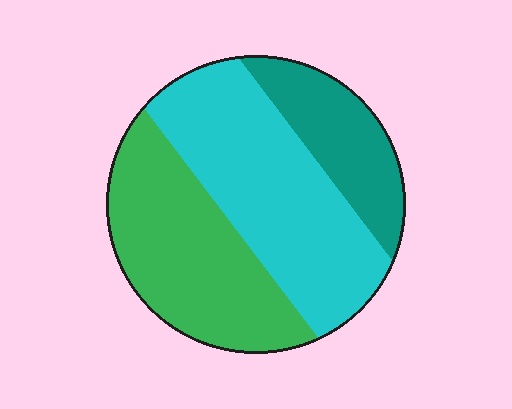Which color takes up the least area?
Teal, at roughly 20%.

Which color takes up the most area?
Cyan, at roughly 45%.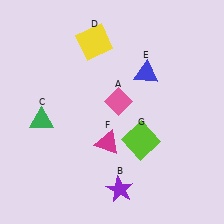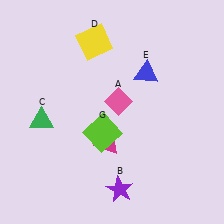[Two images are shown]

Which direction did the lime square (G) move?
The lime square (G) moved left.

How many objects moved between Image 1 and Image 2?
1 object moved between the two images.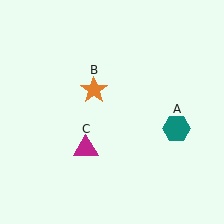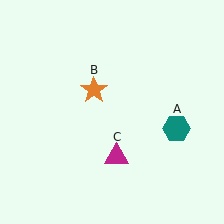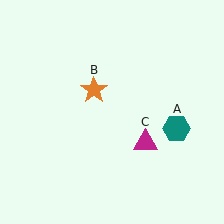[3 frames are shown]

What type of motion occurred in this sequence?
The magenta triangle (object C) rotated counterclockwise around the center of the scene.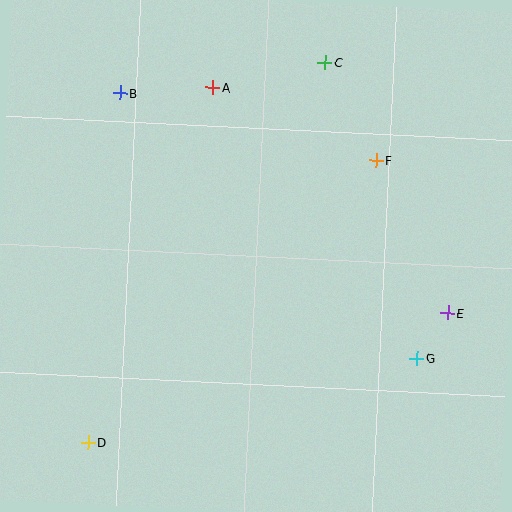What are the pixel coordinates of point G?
Point G is at (417, 358).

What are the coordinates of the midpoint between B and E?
The midpoint between B and E is at (284, 203).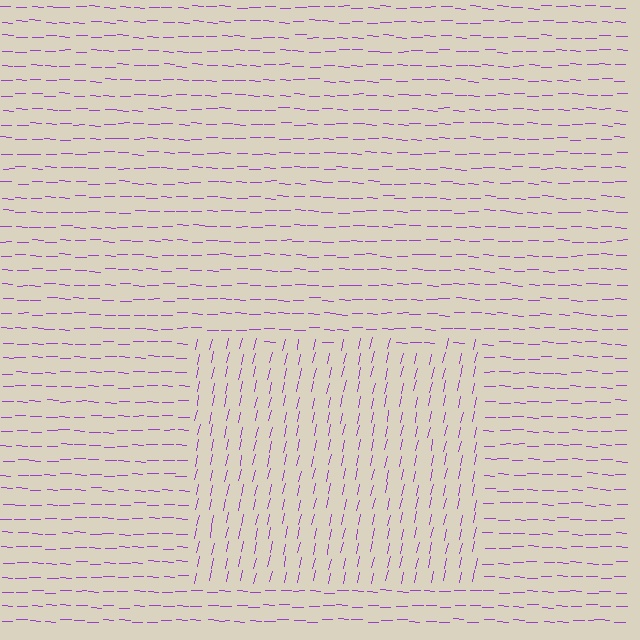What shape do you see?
I see a rectangle.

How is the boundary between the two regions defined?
The boundary is defined purely by a change in line orientation (approximately 79 degrees difference). All lines are the same color and thickness.